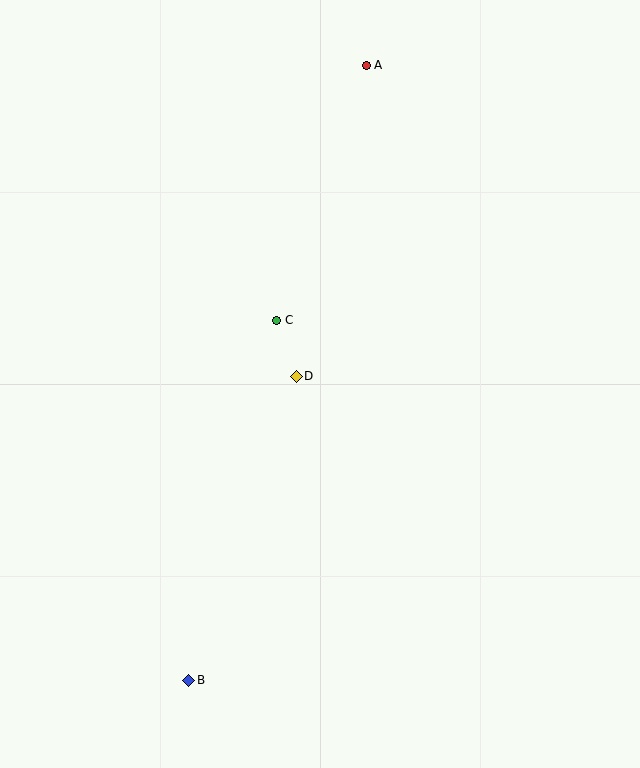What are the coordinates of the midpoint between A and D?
The midpoint between A and D is at (331, 221).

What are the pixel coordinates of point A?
Point A is at (366, 65).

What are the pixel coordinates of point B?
Point B is at (189, 680).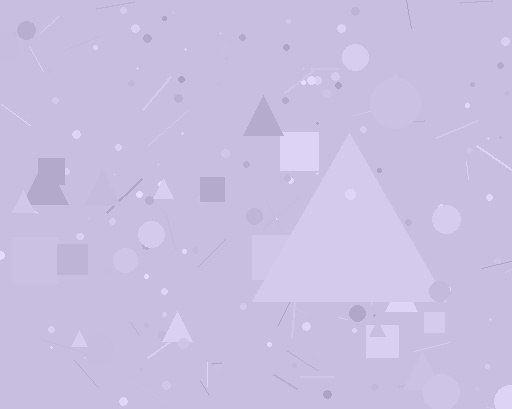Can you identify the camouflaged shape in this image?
The camouflaged shape is a triangle.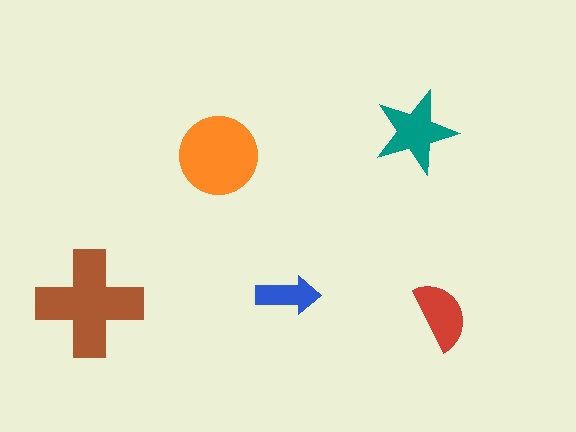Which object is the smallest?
The blue arrow.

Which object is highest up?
The teal star is topmost.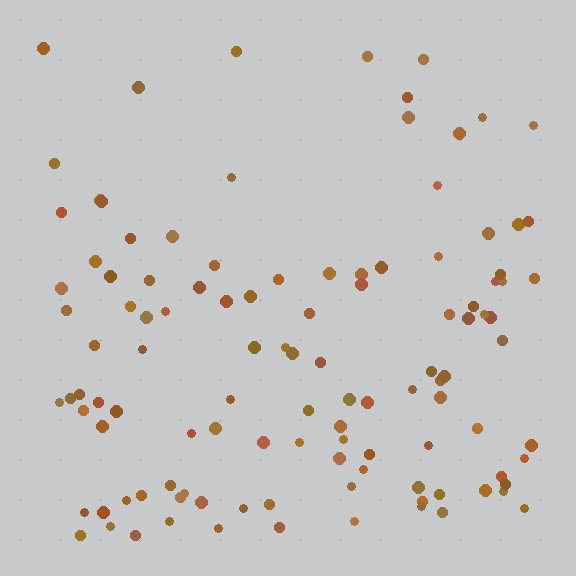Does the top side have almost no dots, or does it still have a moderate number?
Still a moderate number, just noticeably fewer than the bottom.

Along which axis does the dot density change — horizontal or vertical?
Vertical.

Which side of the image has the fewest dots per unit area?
The top.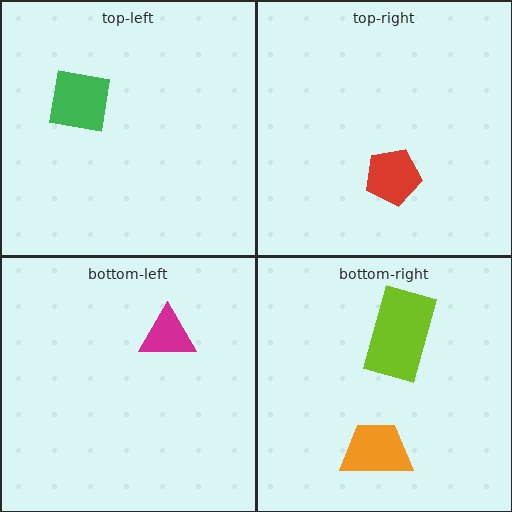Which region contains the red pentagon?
The top-right region.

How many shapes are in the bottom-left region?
1.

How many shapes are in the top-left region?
1.